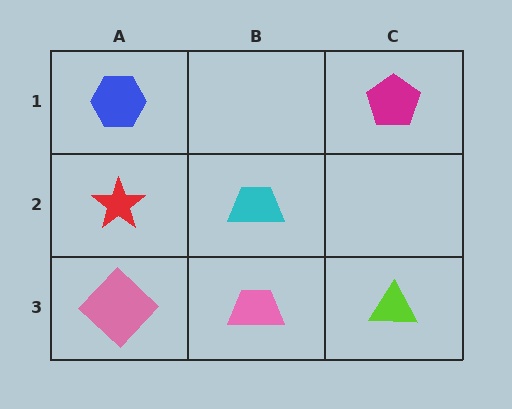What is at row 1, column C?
A magenta pentagon.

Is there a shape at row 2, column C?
No, that cell is empty.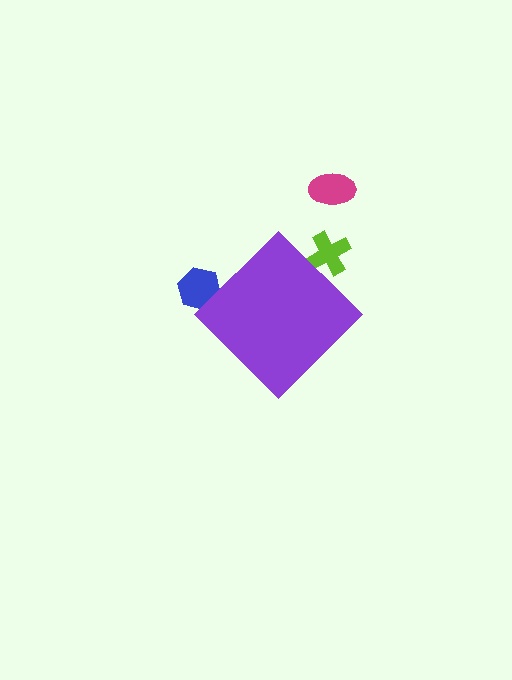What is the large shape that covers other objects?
A purple diamond.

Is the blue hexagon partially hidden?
Yes, the blue hexagon is partially hidden behind the purple diamond.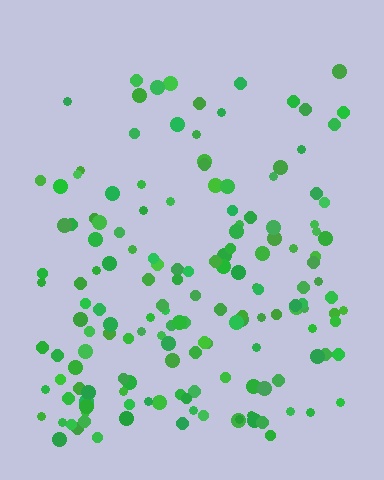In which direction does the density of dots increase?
From top to bottom, with the bottom side densest.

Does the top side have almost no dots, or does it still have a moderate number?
Still a moderate number, just noticeably fewer than the bottom.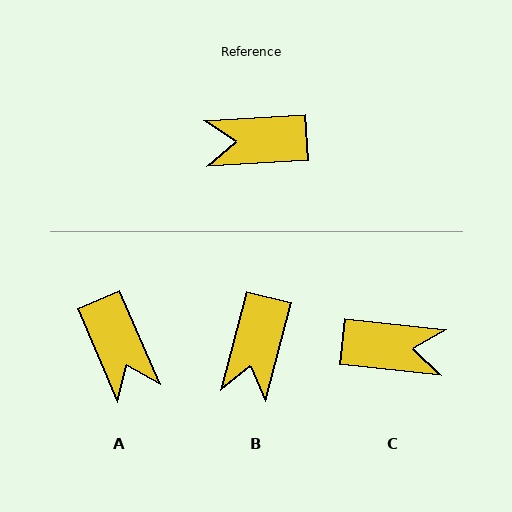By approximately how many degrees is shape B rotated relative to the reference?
Approximately 72 degrees counter-clockwise.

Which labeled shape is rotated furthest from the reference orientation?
C, about 171 degrees away.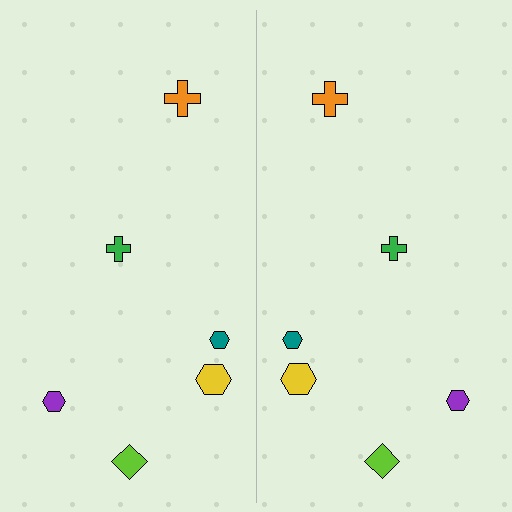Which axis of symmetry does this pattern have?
The pattern has a vertical axis of symmetry running through the center of the image.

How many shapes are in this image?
There are 12 shapes in this image.